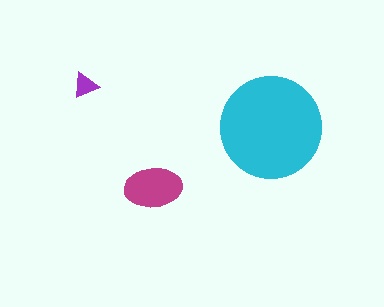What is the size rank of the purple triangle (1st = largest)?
3rd.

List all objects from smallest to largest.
The purple triangle, the magenta ellipse, the cyan circle.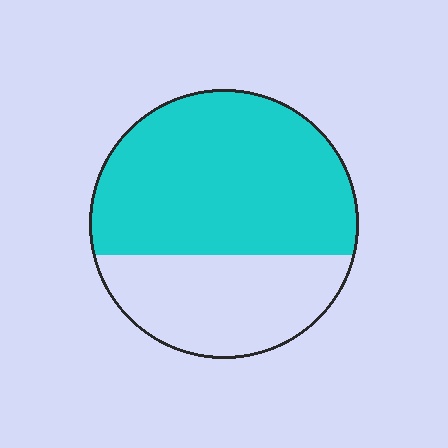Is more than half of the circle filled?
Yes.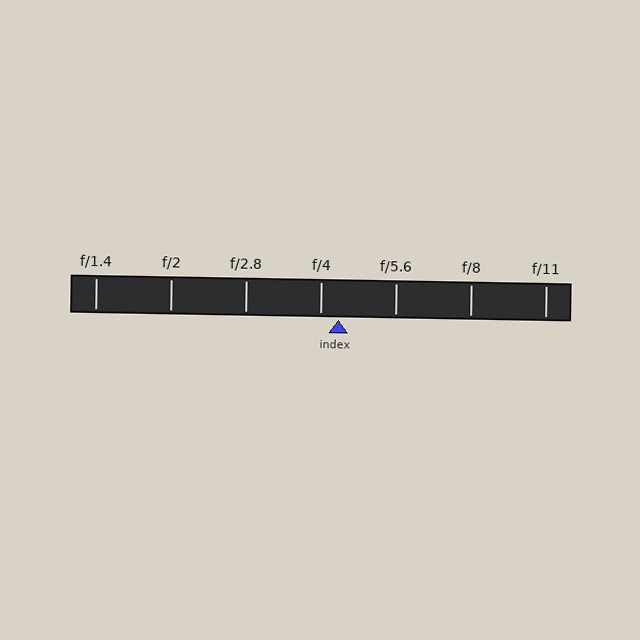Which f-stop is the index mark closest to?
The index mark is closest to f/4.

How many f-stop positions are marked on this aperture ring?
There are 7 f-stop positions marked.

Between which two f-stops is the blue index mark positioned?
The index mark is between f/4 and f/5.6.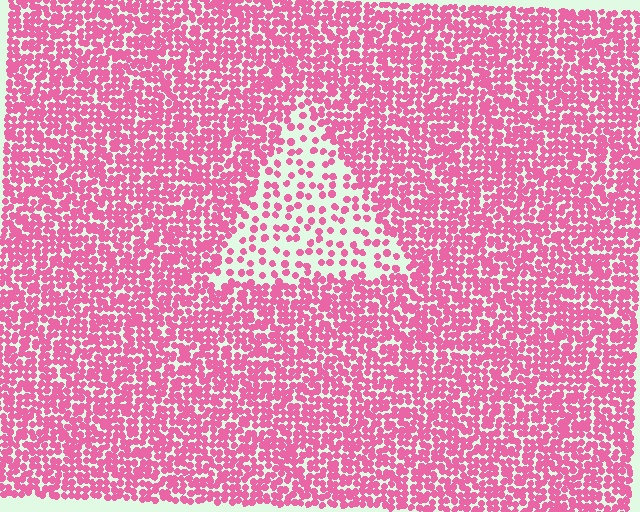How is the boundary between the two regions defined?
The boundary is defined by a change in element density (approximately 2.6x ratio). All elements are the same color, size, and shape.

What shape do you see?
I see a triangle.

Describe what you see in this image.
The image contains small pink elements arranged at two different densities. A triangle-shaped region is visible where the elements are less densely packed than the surrounding area.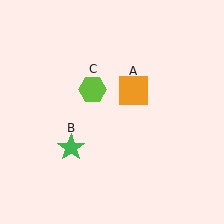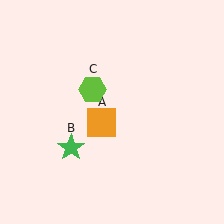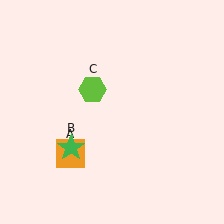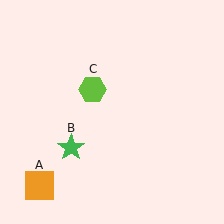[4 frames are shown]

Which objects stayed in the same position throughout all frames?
Green star (object B) and lime hexagon (object C) remained stationary.